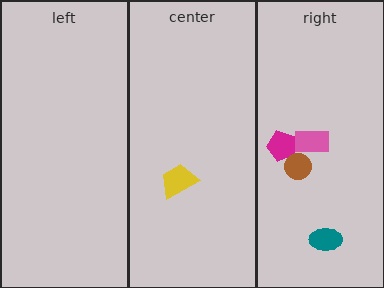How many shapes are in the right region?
4.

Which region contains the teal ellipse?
The right region.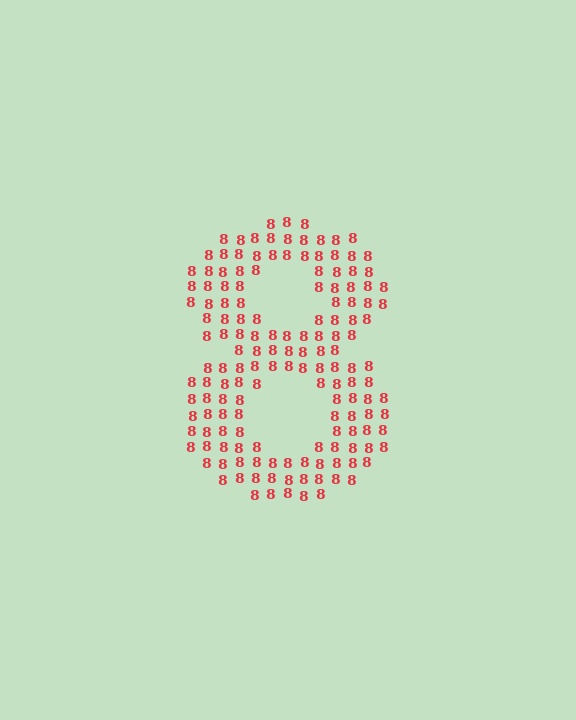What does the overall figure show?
The overall figure shows the digit 8.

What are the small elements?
The small elements are digit 8's.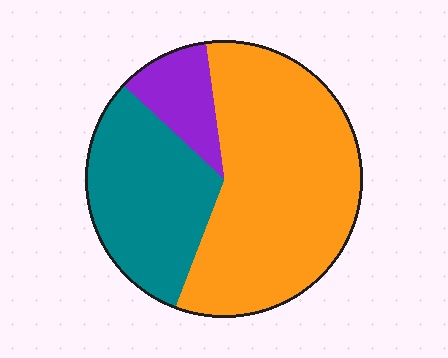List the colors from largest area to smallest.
From largest to smallest: orange, teal, purple.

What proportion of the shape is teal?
Teal takes up between a quarter and a half of the shape.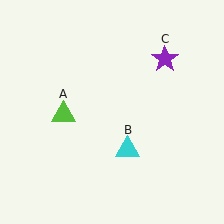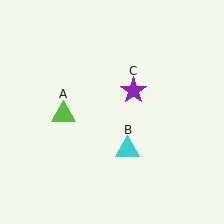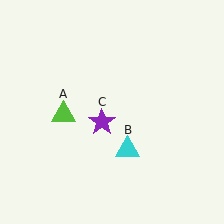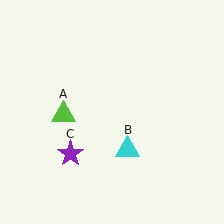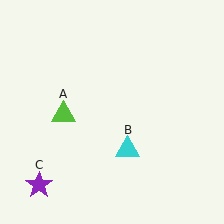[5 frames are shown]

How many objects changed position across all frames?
1 object changed position: purple star (object C).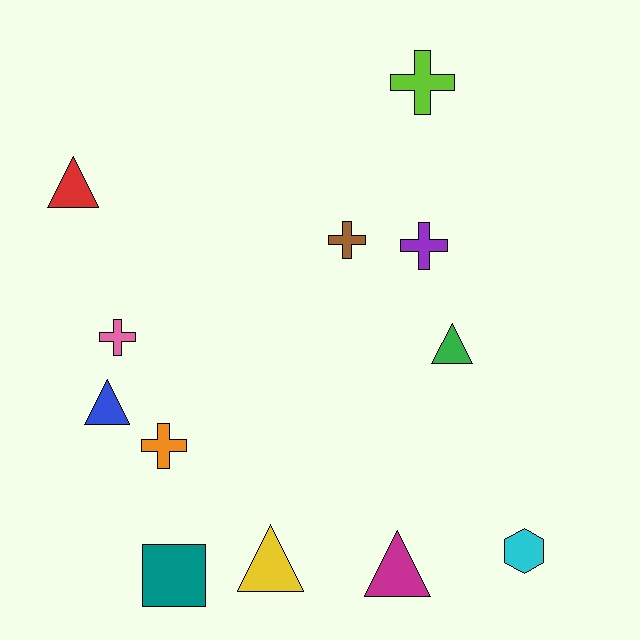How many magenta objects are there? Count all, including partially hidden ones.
There is 1 magenta object.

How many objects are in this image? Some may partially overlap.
There are 12 objects.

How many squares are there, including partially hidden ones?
There is 1 square.